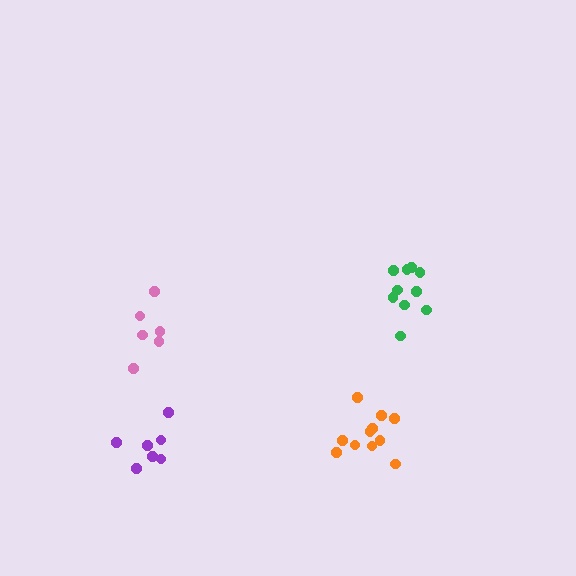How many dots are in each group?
Group 1: 10 dots, Group 2: 6 dots, Group 3: 11 dots, Group 4: 7 dots (34 total).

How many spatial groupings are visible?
There are 4 spatial groupings.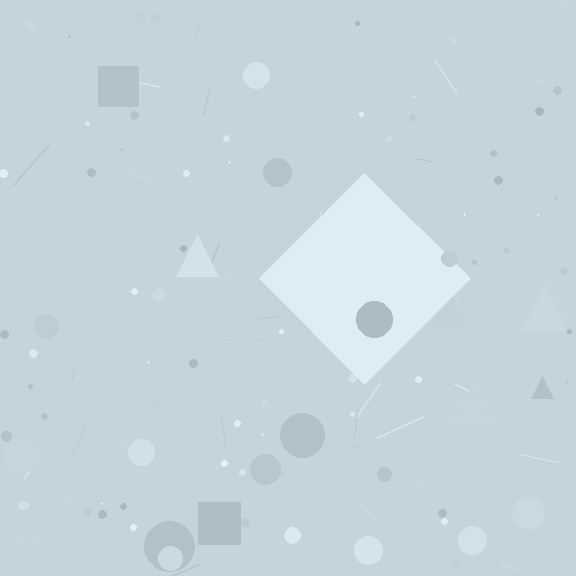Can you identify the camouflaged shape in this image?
The camouflaged shape is a diamond.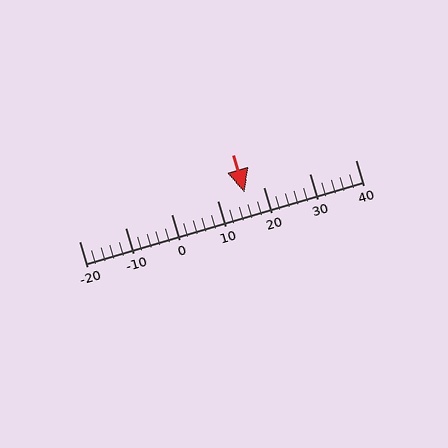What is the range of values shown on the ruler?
The ruler shows values from -20 to 40.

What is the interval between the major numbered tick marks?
The major tick marks are spaced 10 units apart.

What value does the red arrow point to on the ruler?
The red arrow points to approximately 16.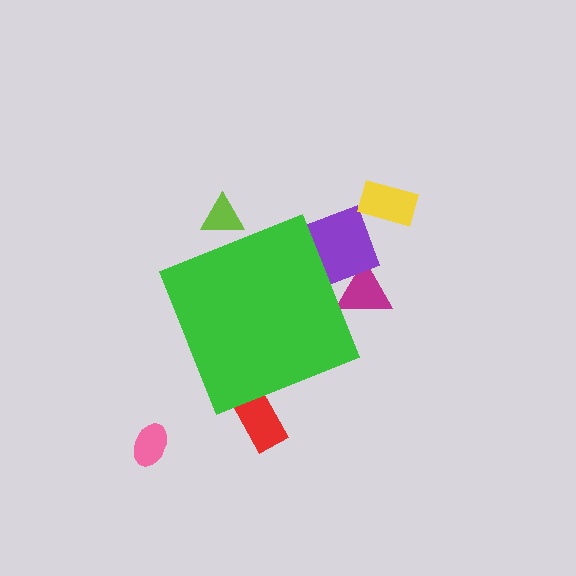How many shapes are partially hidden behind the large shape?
4 shapes are partially hidden.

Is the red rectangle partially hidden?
Yes, the red rectangle is partially hidden behind the green diamond.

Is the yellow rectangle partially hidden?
No, the yellow rectangle is fully visible.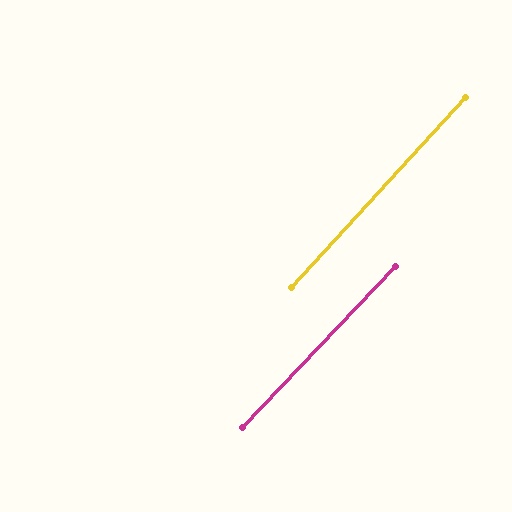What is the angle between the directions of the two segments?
Approximately 1 degree.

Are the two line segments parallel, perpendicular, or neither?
Parallel — their directions differ by only 1.1°.